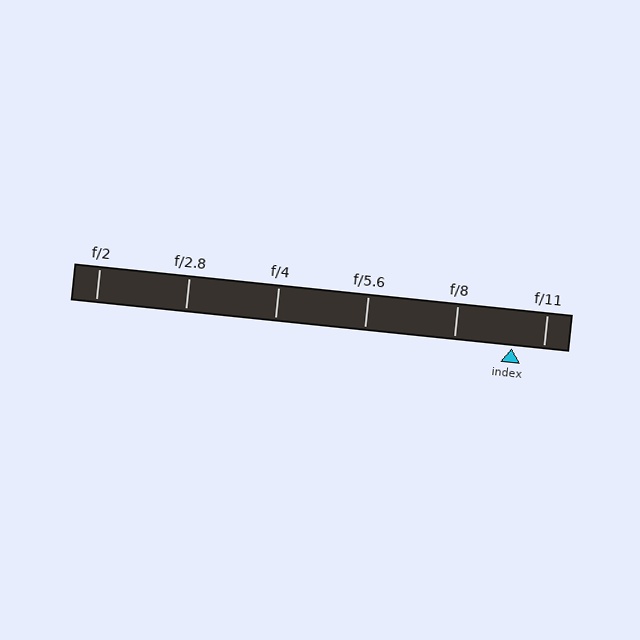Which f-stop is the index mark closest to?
The index mark is closest to f/11.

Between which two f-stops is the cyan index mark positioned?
The index mark is between f/8 and f/11.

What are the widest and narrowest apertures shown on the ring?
The widest aperture shown is f/2 and the narrowest is f/11.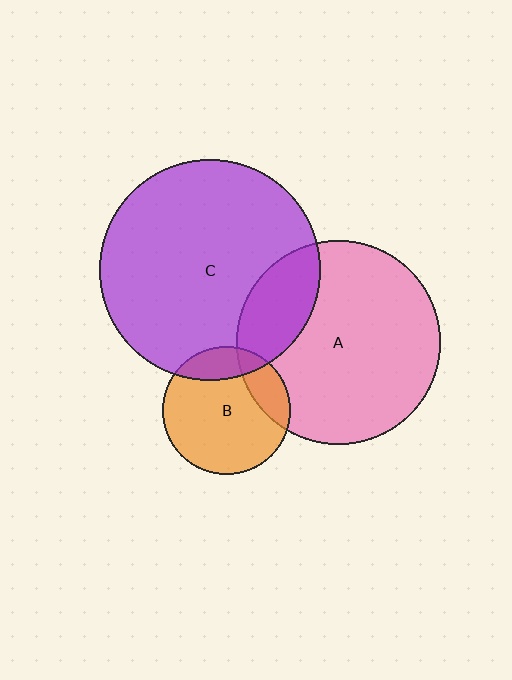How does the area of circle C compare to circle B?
Approximately 3.0 times.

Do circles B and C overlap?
Yes.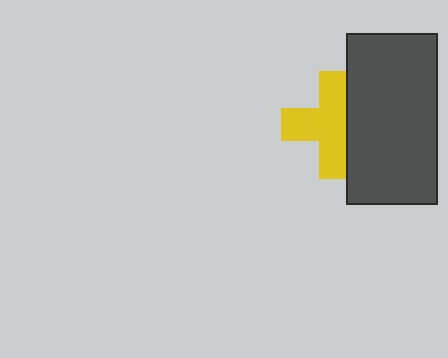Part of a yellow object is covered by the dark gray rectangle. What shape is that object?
It is a cross.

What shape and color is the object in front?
The object in front is a dark gray rectangle.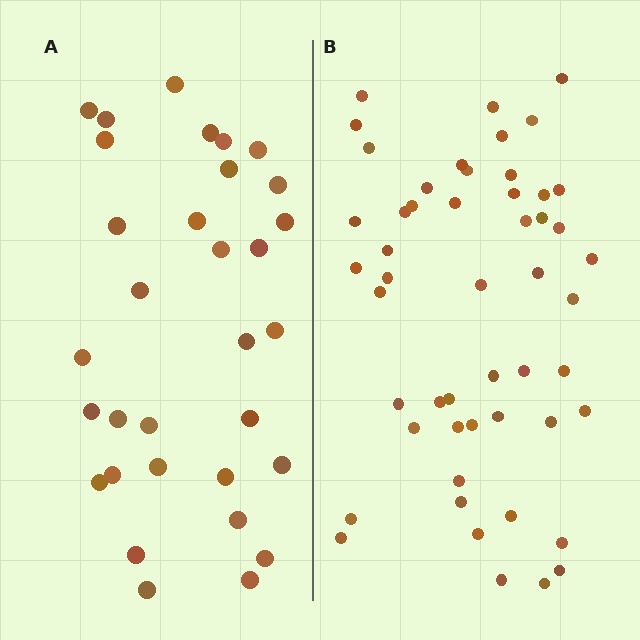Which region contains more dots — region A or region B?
Region B (the right region) has more dots.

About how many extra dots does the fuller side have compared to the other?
Region B has approximately 20 more dots than region A.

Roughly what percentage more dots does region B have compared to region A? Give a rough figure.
About 60% more.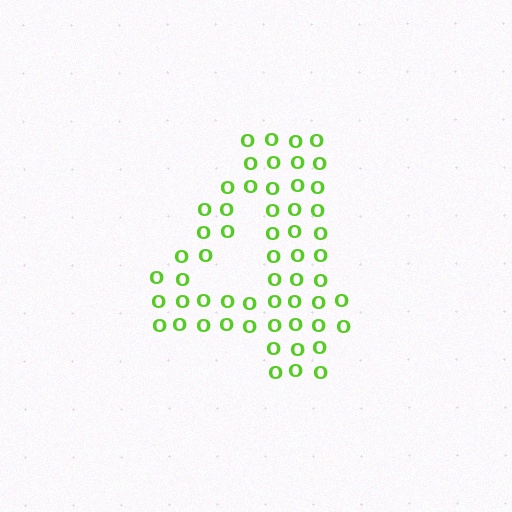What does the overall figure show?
The overall figure shows the digit 4.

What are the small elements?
The small elements are letter O's.